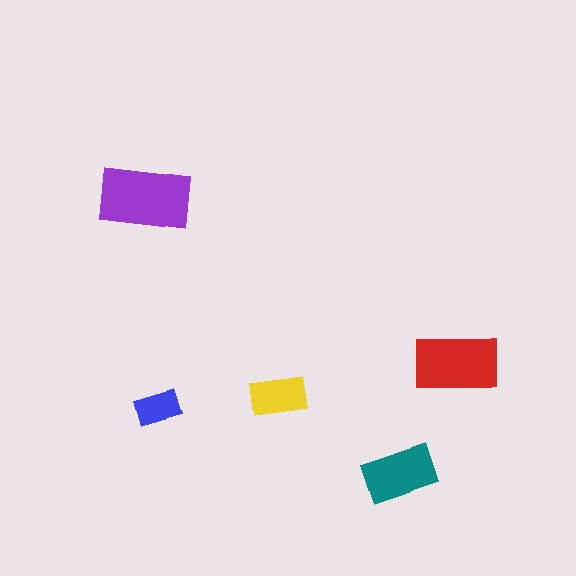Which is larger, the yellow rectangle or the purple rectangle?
The purple one.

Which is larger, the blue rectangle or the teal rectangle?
The teal one.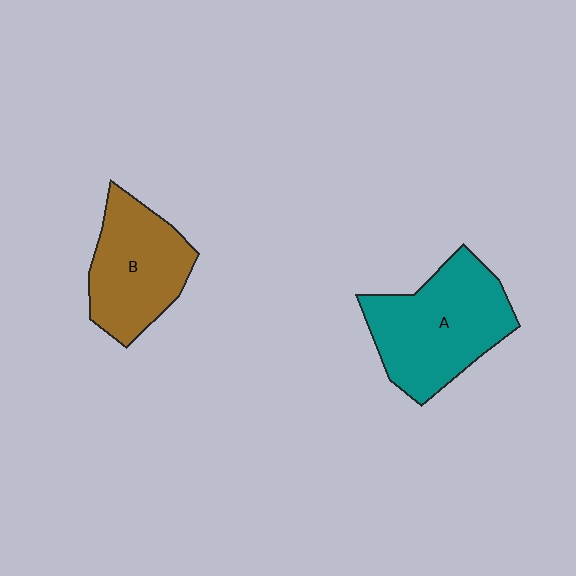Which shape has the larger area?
Shape A (teal).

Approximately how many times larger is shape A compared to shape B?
Approximately 1.3 times.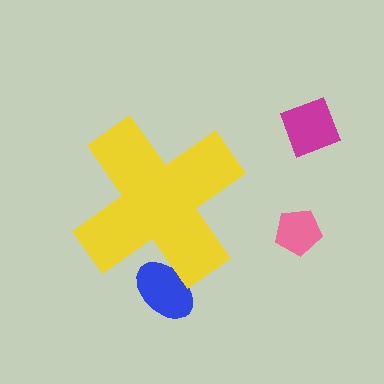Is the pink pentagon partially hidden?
No, the pink pentagon is fully visible.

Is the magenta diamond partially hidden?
No, the magenta diamond is fully visible.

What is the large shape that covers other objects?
A yellow cross.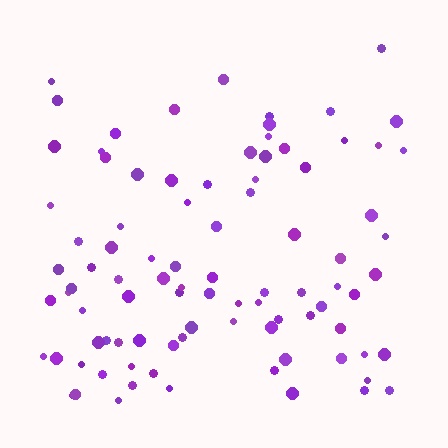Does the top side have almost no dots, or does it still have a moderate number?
Still a moderate number, just noticeably fewer than the bottom.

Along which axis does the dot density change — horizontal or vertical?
Vertical.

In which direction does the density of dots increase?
From top to bottom, with the bottom side densest.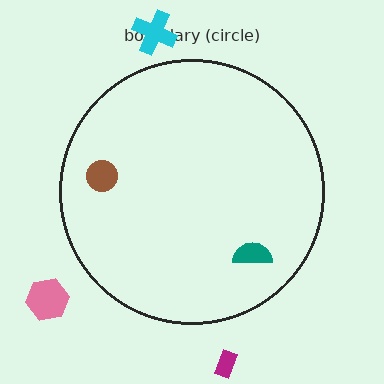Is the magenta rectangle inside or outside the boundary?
Outside.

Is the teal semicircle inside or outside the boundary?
Inside.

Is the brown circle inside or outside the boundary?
Inside.